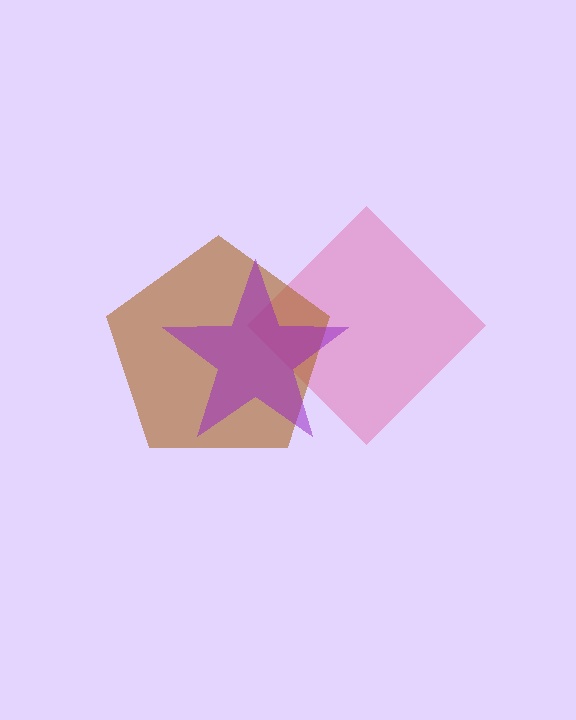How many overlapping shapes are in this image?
There are 3 overlapping shapes in the image.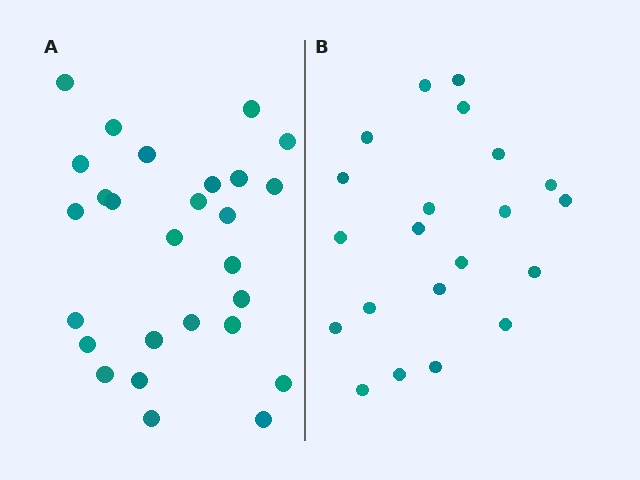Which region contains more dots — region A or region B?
Region A (the left region) has more dots.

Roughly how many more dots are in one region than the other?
Region A has about 6 more dots than region B.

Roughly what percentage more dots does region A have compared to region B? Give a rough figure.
About 30% more.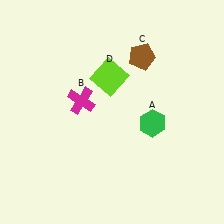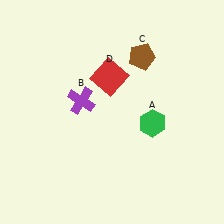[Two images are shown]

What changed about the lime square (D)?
In Image 1, D is lime. In Image 2, it changed to red.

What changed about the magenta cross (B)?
In Image 1, B is magenta. In Image 2, it changed to purple.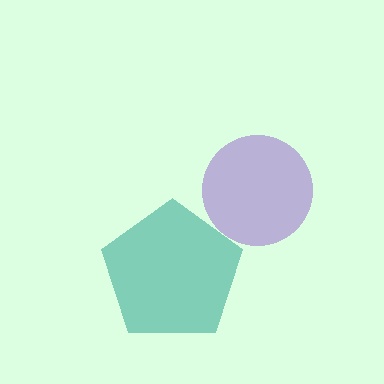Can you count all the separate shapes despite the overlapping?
Yes, there are 2 separate shapes.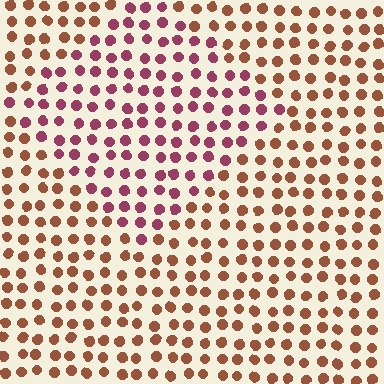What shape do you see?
I see a diamond.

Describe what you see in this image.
The image is filled with small brown elements in a uniform arrangement. A diamond-shaped region is visible where the elements are tinted to a slightly different hue, forming a subtle color boundary.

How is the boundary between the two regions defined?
The boundary is defined purely by a slight shift in hue (about 42 degrees). Spacing, size, and orientation are identical on both sides.